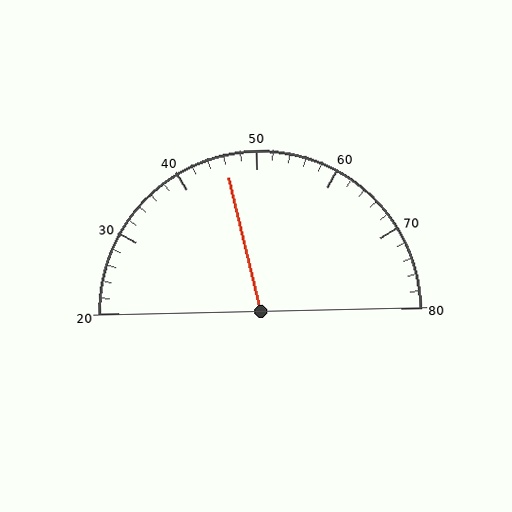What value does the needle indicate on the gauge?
The needle indicates approximately 46.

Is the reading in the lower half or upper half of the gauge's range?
The reading is in the lower half of the range (20 to 80).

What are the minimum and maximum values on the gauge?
The gauge ranges from 20 to 80.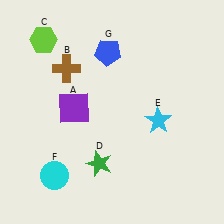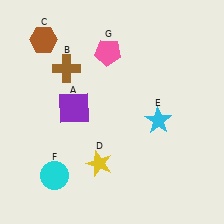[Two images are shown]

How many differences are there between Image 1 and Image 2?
There are 3 differences between the two images.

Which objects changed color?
C changed from lime to brown. D changed from green to yellow. G changed from blue to pink.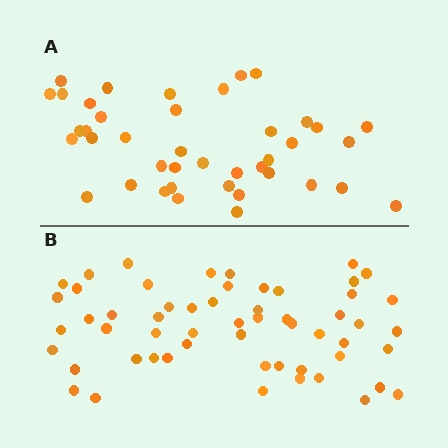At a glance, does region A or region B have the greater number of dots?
Region B (the bottom region) has more dots.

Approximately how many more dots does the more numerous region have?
Region B has approximately 15 more dots than region A.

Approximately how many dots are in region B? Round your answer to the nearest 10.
About 60 dots. (The exact count is 56, which rounds to 60.)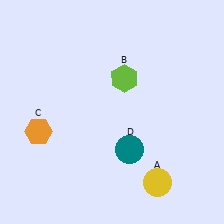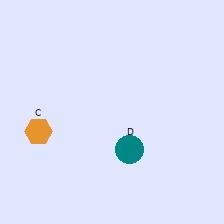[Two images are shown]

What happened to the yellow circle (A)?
The yellow circle (A) was removed in Image 2. It was in the bottom-right area of Image 1.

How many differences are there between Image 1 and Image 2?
There are 2 differences between the two images.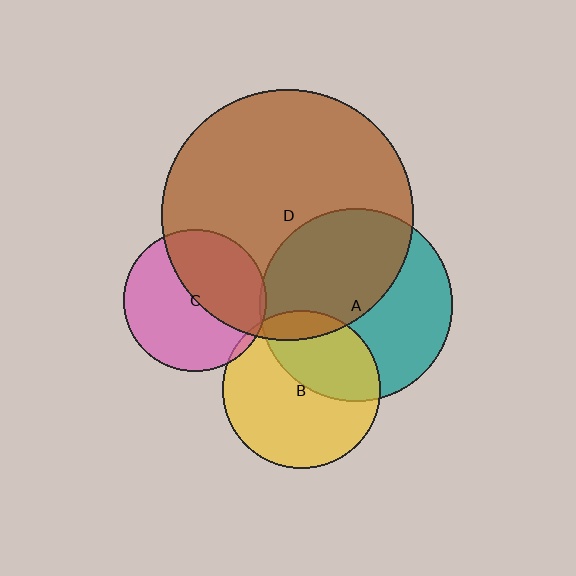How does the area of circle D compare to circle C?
Approximately 3.1 times.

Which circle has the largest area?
Circle D (brown).